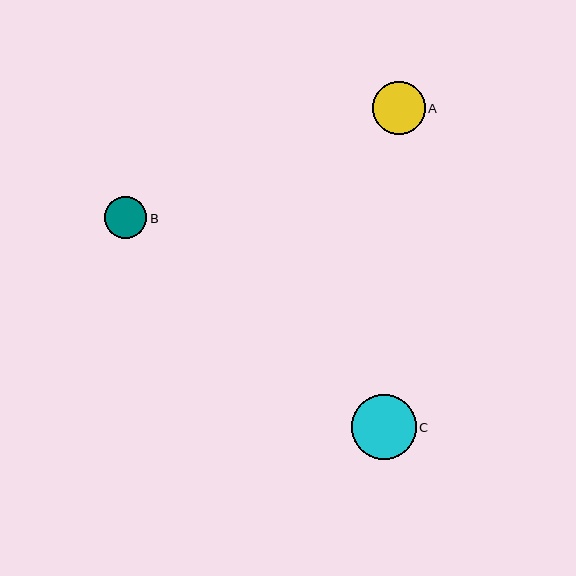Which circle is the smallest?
Circle B is the smallest with a size of approximately 42 pixels.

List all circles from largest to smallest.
From largest to smallest: C, A, B.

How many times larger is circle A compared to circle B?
Circle A is approximately 1.3 times the size of circle B.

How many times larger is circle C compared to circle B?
Circle C is approximately 1.5 times the size of circle B.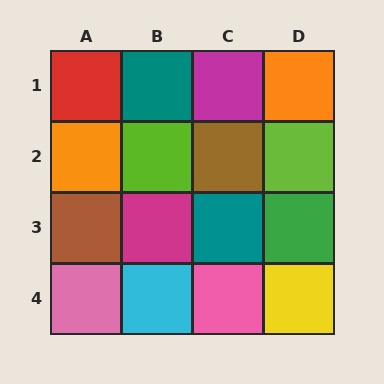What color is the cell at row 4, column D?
Yellow.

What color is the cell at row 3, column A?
Brown.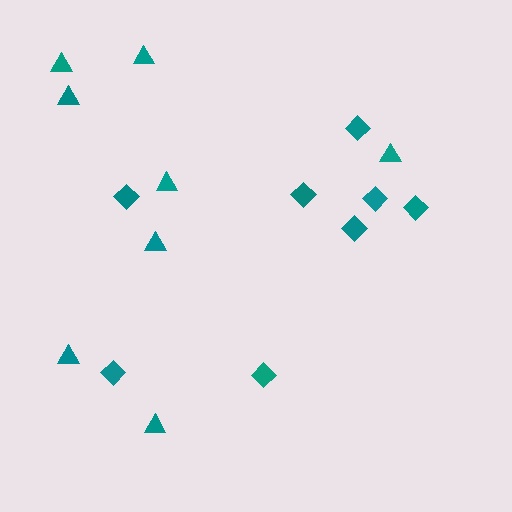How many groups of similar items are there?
There are 2 groups: one group of diamonds (8) and one group of triangles (8).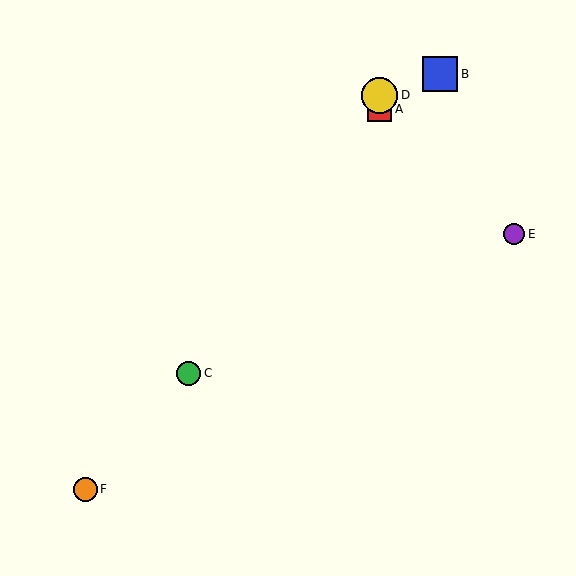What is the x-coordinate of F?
Object F is at x≈85.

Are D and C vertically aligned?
No, D is at x≈380 and C is at x≈189.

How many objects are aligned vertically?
2 objects (A, D) are aligned vertically.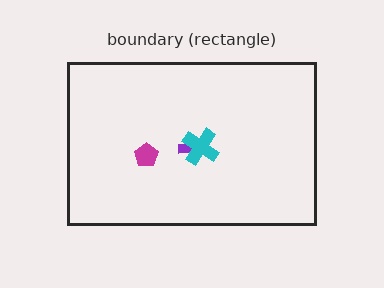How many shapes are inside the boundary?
3 inside, 0 outside.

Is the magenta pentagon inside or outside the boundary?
Inside.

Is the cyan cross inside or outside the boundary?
Inside.